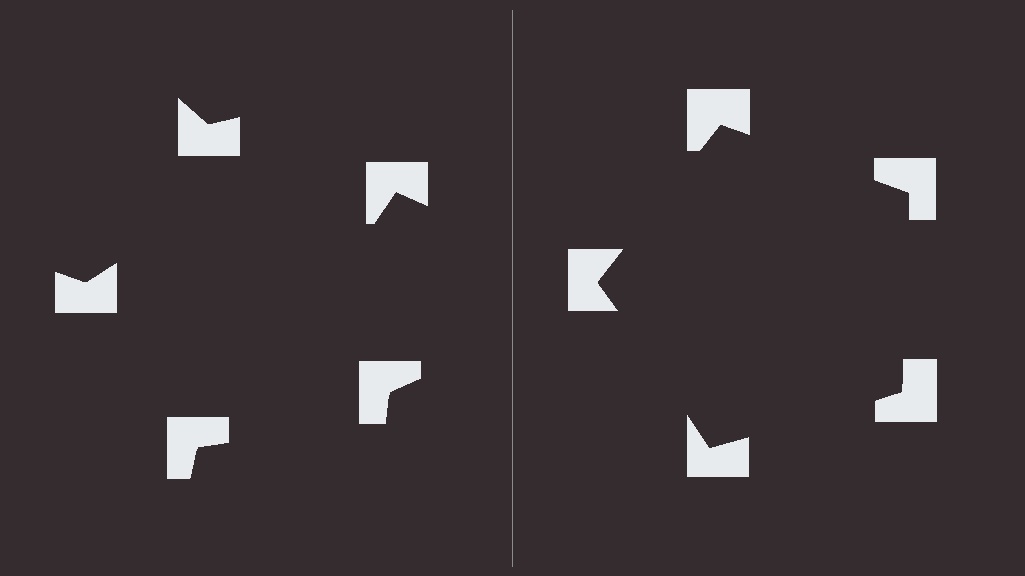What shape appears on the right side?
An illusory pentagon.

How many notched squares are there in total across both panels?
10 — 5 on each side.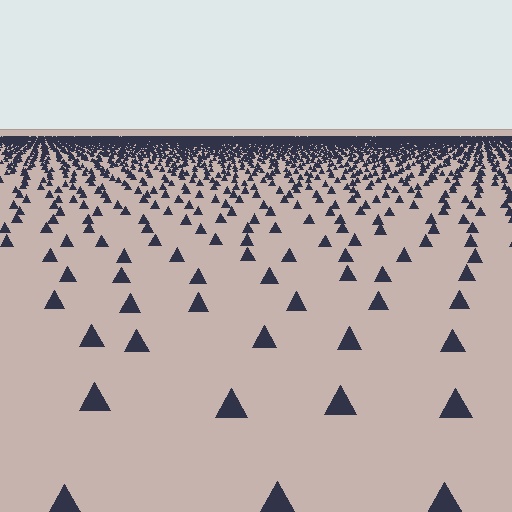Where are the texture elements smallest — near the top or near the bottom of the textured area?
Near the top.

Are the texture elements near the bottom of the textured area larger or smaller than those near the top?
Larger. Near the bottom, elements are closer to the viewer and appear at a bigger on-screen size.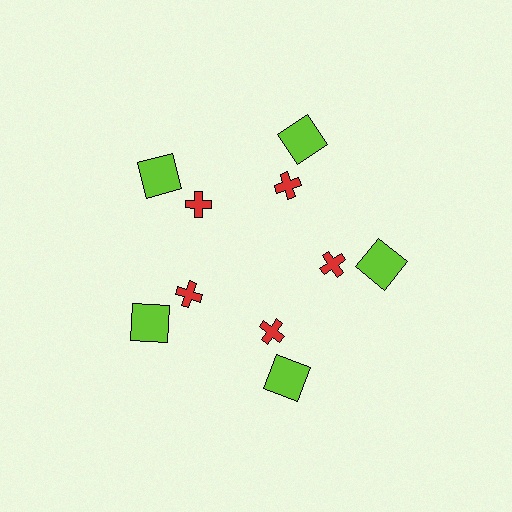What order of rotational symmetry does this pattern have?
This pattern has 5-fold rotational symmetry.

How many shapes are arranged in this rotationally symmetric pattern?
There are 10 shapes, arranged in 5 groups of 2.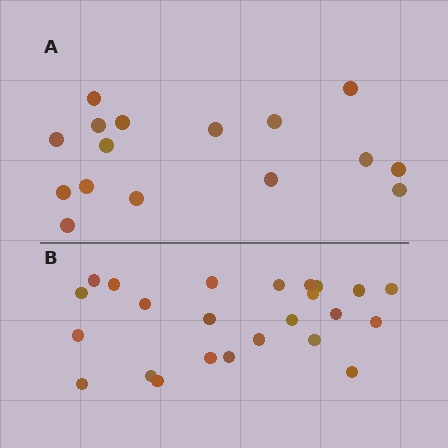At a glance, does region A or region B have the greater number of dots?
Region B (the bottom region) has more dots.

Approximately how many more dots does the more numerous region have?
Region B has roughly 8 or so more dots than region A.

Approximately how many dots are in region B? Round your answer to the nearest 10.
About 20 dots. (The exact count is 24, which rounds to 20.)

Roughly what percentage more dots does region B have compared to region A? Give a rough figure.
About 50% more.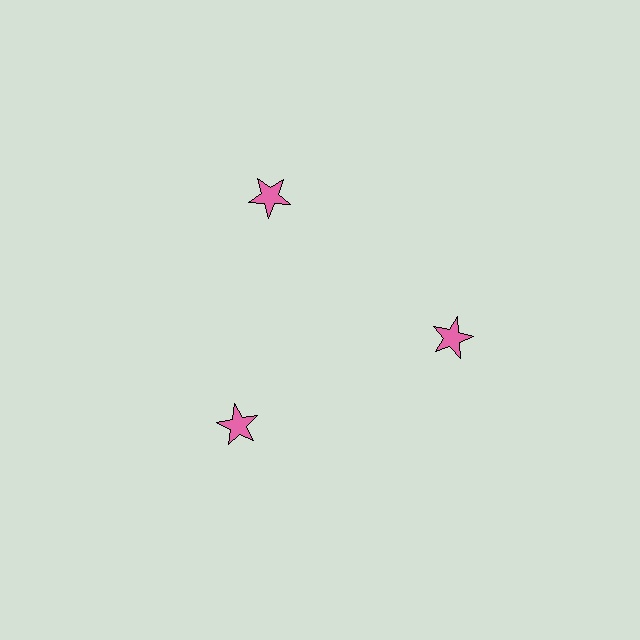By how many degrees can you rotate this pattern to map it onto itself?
The pattern maps onto itself every 120 degrees of rotation.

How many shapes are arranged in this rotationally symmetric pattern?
There are 3 shapes, arranged in 3 groups of 1.